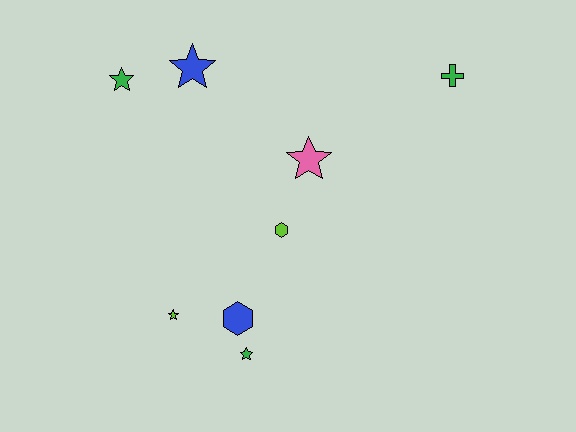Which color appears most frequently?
Green, with 3 objects.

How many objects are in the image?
There are 8 objects.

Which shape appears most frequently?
Star, with 5 objects.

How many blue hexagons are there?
There is 1 blue hexagon.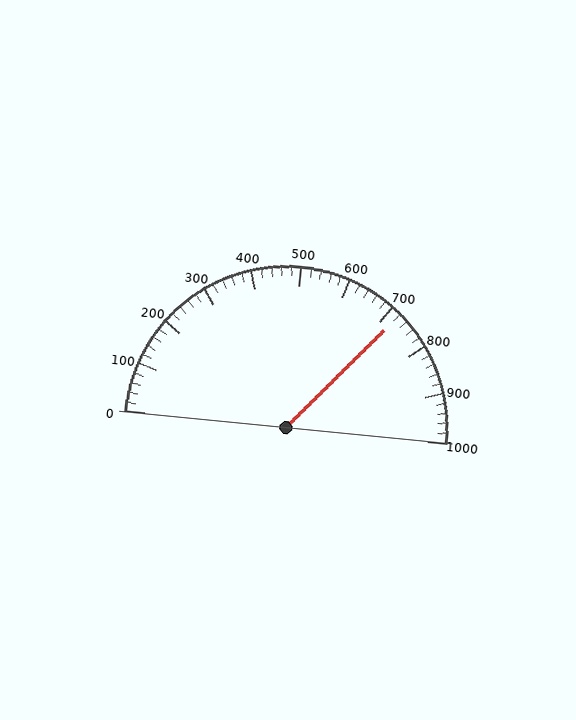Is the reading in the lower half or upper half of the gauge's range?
The reading is in the upper half of the range (0 to 1000).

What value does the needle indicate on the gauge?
The needle indicates approximately 720.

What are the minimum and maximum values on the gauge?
The gauge ranges from 0 to 1000.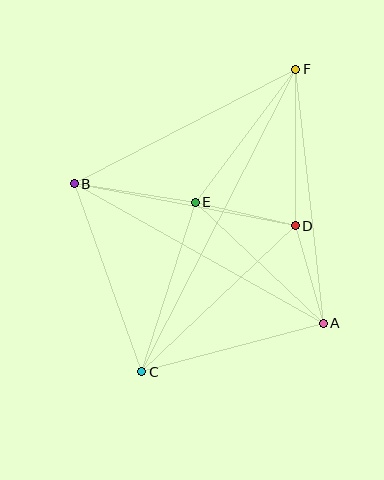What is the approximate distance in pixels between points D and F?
The distance between D and F is approximately 157 pixels.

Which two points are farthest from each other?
Points C and F are farthest from each other.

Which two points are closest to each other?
Points A and D are closest to each other.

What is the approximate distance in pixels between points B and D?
The distance between B and D is approximately 225 pixels.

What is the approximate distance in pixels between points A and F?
The distance between A and F is approximately 256 pixels.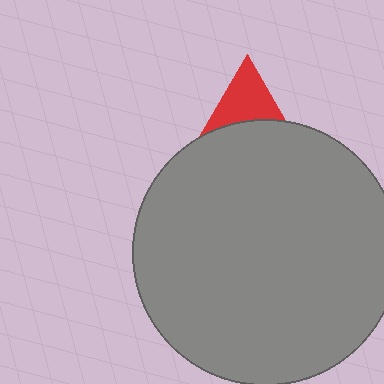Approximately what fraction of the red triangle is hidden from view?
Roughly 63% of the red triangle is hidden behind the gray circle.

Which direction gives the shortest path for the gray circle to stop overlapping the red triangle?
Moving down gives the shortest separation.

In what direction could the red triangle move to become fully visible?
The red triangle could move up. That would shift it out from behind the gray circle entirely.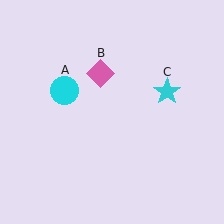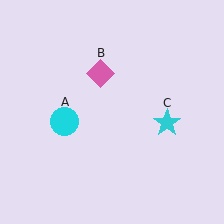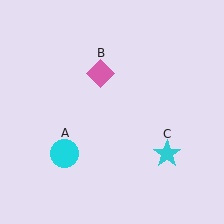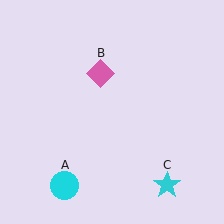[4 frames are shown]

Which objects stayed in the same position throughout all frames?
Pink diamond (object B) remained stationary.